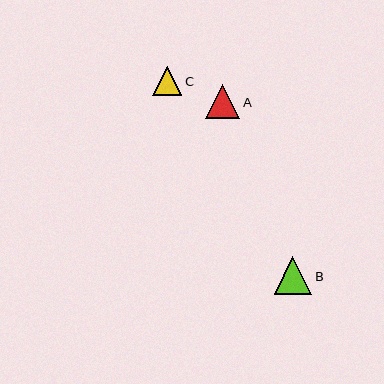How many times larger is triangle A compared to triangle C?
Triangle A is approximately 1.2 times the size of triangle C.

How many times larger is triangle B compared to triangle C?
Triangle B is approximately 1.3 times the size of triangle C.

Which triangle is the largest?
Triangle B is the largest with a size of approximately 38 pixels.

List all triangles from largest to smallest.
From largest to smallest: B, A, C.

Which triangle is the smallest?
Triangle C is the smallest with a size of approximately 29 pixels.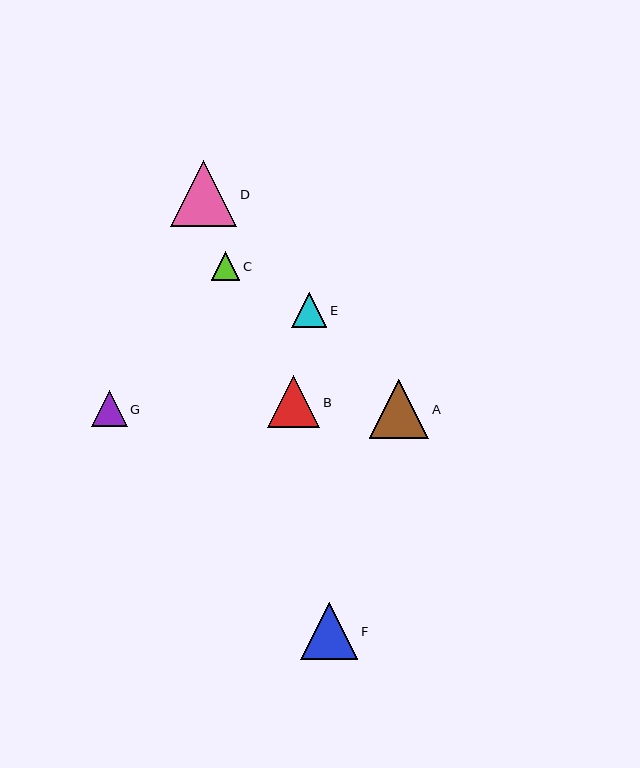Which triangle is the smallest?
Triangle C is the smallest with a size of approximately 28 pixels.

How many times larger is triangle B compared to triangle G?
Triangle B is approximately 1.5 times the size of triangle G.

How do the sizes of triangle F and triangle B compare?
Triangle F and triangle B are approximately the same size.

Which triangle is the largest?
Triangle D is the largest with a size of approximately 66 pixels.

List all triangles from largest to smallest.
From largest to smallest: D, A, F, B, G, E, C.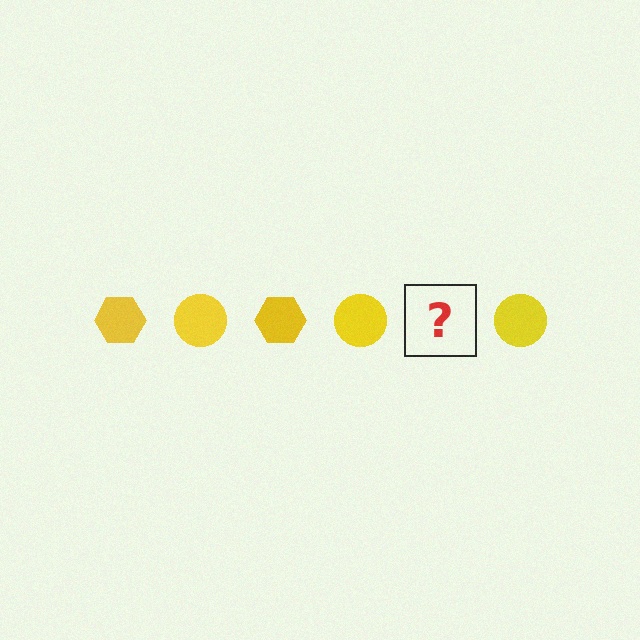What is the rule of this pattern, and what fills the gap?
The rule is that the pattern cycles through hexagon, circle shapes in yellow. The gap should be filled with a yellow hexagon.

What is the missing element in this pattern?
The missing element is a yellow hexagon.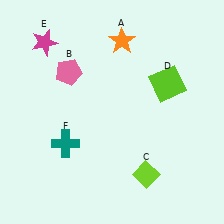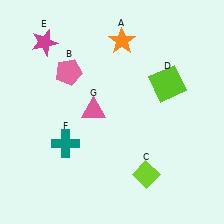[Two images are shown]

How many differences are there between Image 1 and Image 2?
There is 1 difference between the two images.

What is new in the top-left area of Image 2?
A pink triangle (G) was added in the top-left area of Image 2.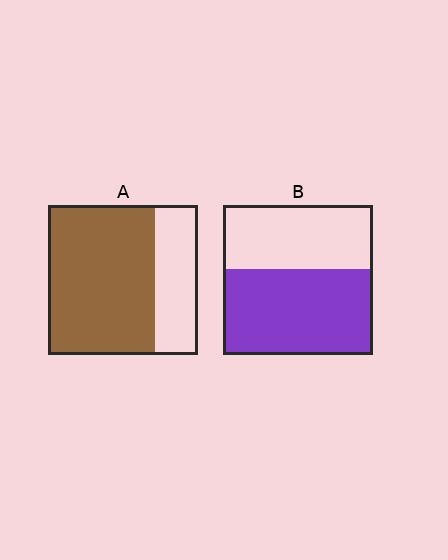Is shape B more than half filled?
Yes.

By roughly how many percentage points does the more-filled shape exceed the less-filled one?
By roughly 15 percentage points (A over B).